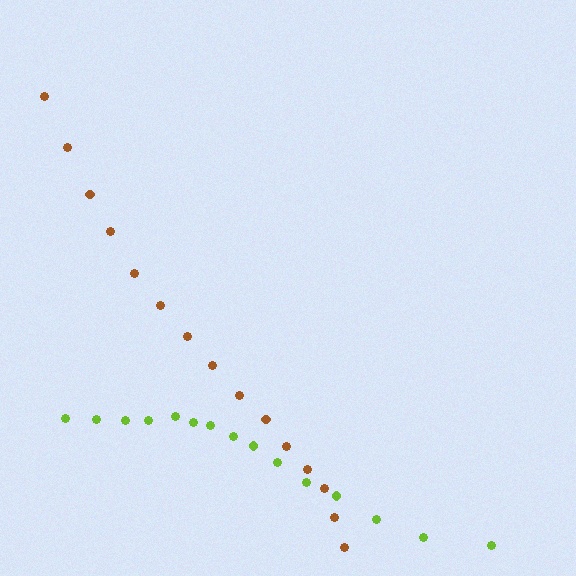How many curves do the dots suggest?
There are 2 distinct paths.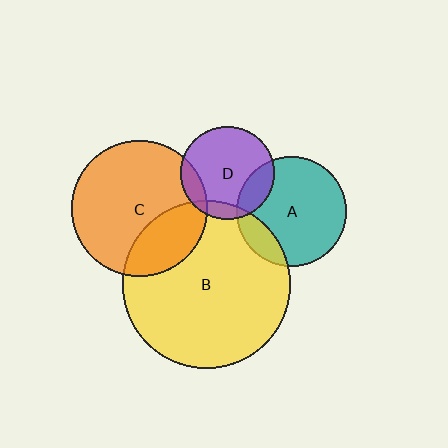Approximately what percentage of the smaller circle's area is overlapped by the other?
Approximately 15%.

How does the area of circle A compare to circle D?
Approximately 1.4 times.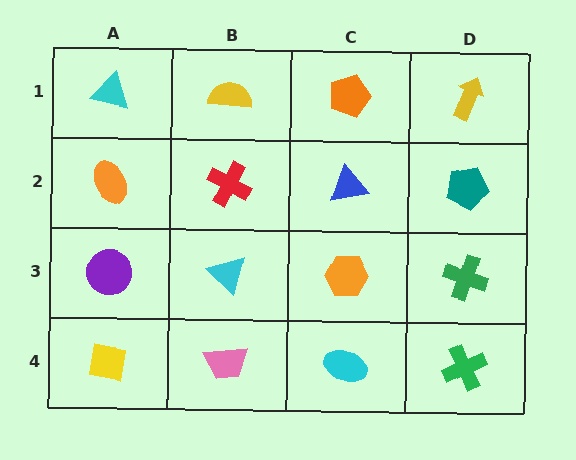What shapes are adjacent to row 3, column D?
A teal pentagon (row 2, column D), a green cross (row 4, column D), an orange hexagon (row 3, column C).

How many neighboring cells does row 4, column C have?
3.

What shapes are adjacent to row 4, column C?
An orange hexagon (row 3, column C), a pink trapezoid (row 4, column B), a green cross (row 4, column D).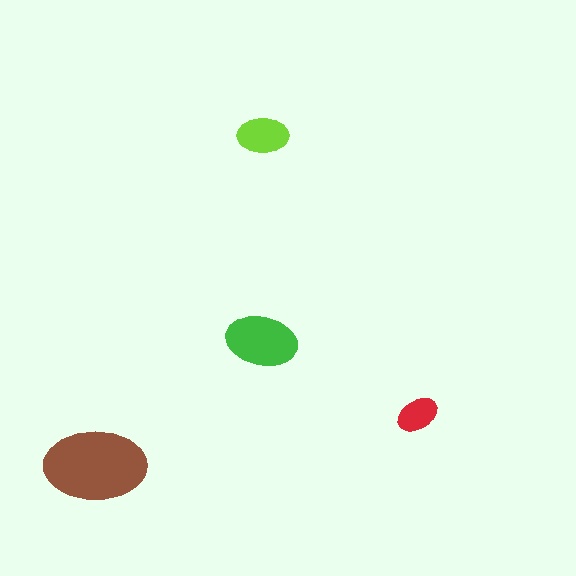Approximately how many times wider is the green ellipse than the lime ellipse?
About 1.5 times wider.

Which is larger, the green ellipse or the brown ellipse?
The brown one.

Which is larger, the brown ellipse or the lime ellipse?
The brown one.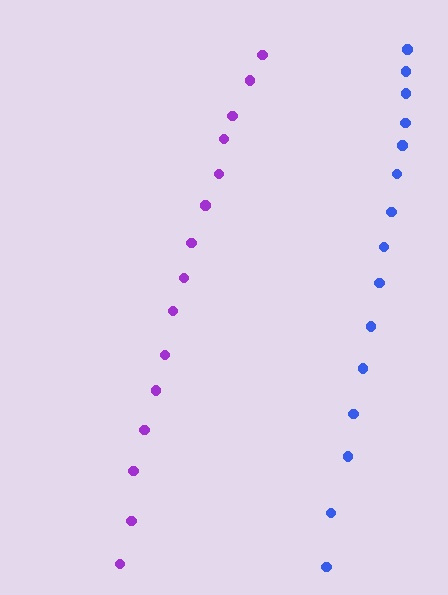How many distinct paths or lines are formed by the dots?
There are 2 distinct paths.